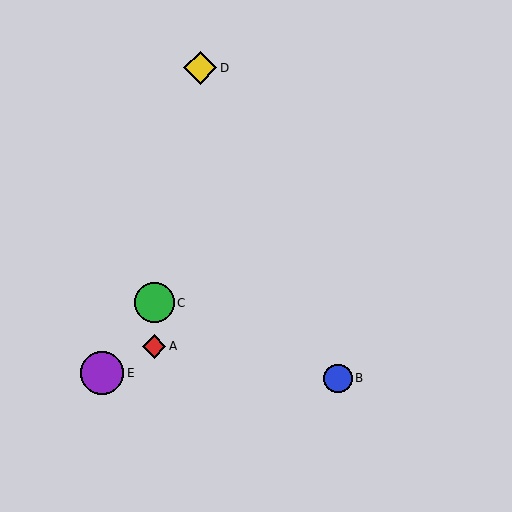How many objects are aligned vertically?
2 objects (A, C) are aligned vertically.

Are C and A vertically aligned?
Yes, both are at x≈154.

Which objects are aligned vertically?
Objects A, C are aligned vertically.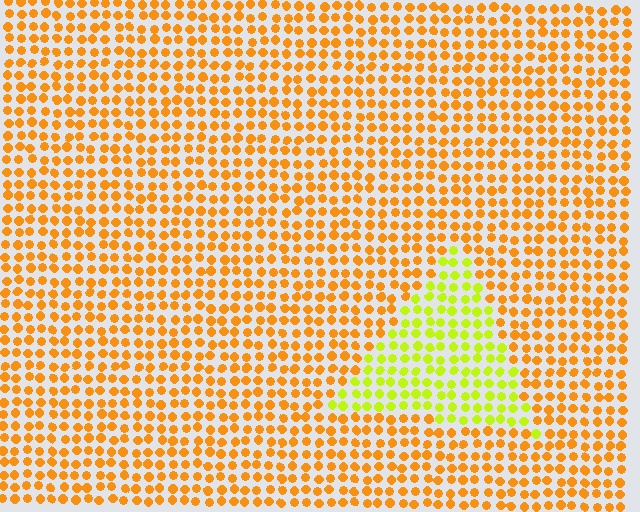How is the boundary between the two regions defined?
The boundary is defined purely by a slight shift in hue (about 42 degrees). Spacing, size, and orientation are identical on both sides.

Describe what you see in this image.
The image is filled with small orange elements in a uniform arrangement. A triangle-shaped region is visible where the elements are tinted to a slightly different hue, forming a subtle color boundary.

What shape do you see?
I see a triangle.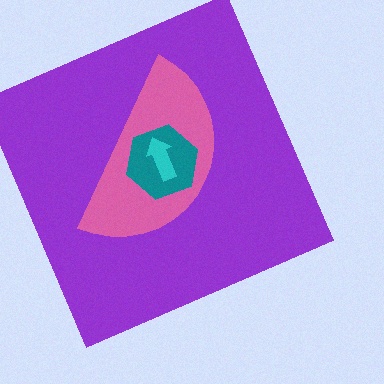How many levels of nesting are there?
4.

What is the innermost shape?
The cyan arrow.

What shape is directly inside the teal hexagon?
The cyan arrow.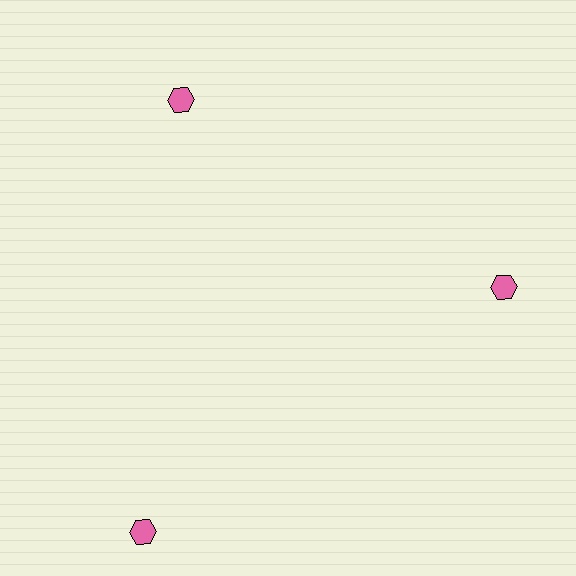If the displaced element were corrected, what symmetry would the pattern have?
It would have 3-fold rotational symmetry — the pattern would map onto itself every 120 degrees.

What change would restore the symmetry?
The symmetry would be restored by moving it inward, back onto the ring so that all 3 hexagons sit at equal angles and equal distance from the center.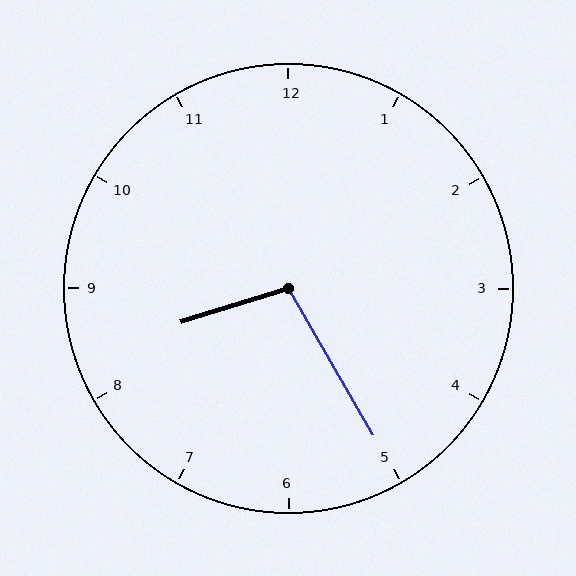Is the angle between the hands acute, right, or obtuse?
It is obtuse.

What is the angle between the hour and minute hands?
Approximately 102 degrees.